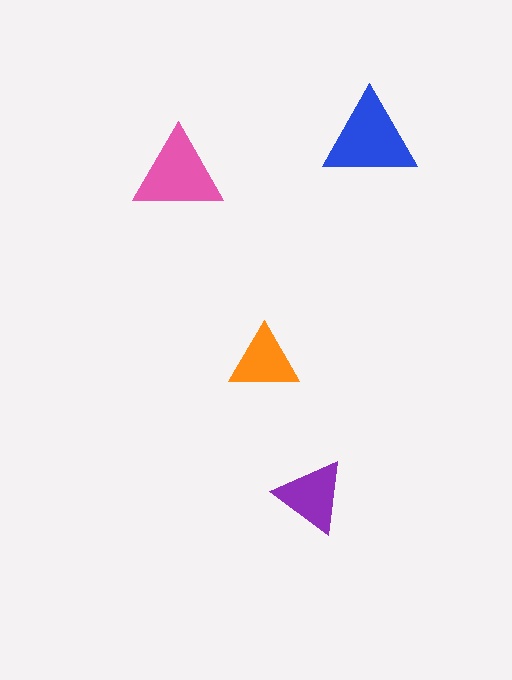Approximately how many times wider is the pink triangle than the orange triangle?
About 1.5 times wider.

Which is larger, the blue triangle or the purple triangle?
The blue one.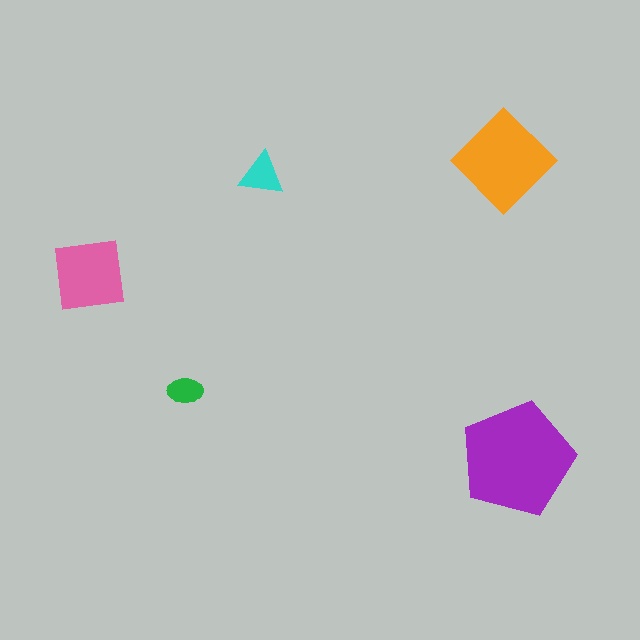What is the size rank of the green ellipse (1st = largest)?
5th.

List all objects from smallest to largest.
The green ellipse, the cyan triangle, the pink square, the orange diamond, the purple pentagon.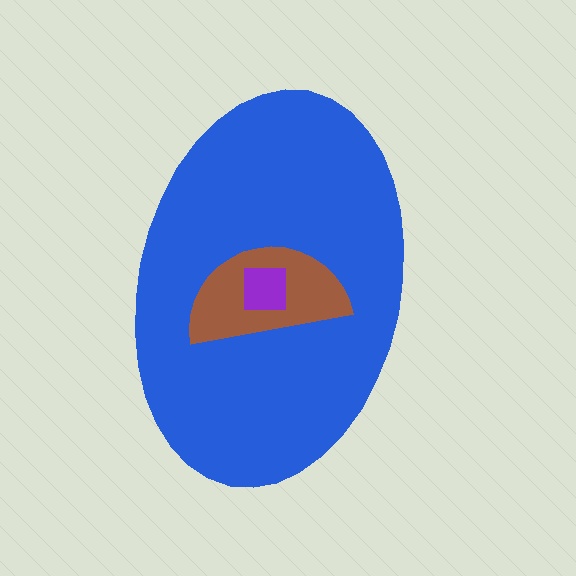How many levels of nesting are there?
3.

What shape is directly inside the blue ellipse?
The brown semicircle.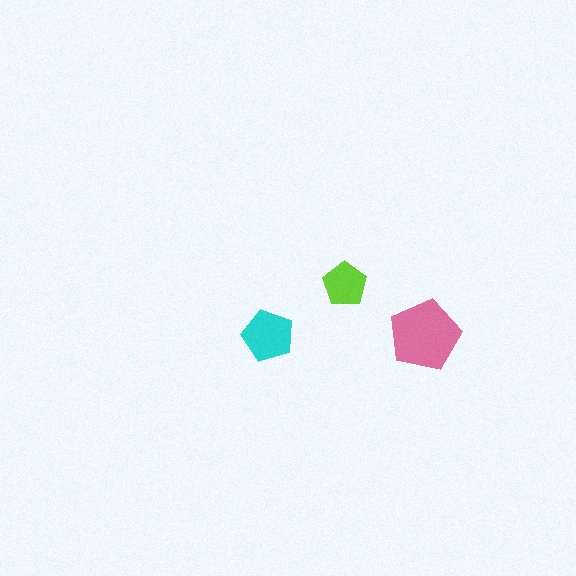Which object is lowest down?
The cyan pentagon is bottommost.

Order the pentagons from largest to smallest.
the pink one, the cyan one, the lime one.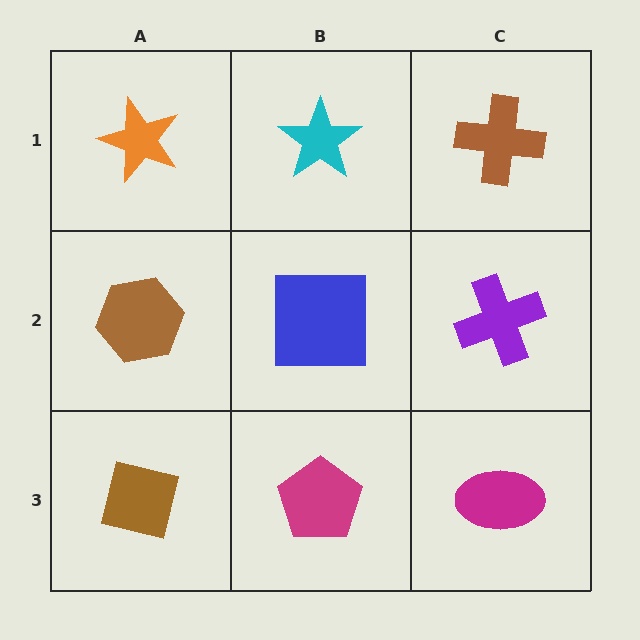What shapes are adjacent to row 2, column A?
An orange star (row 1, column A), a brown square (row 3, column A), a blue square (row 2, column B).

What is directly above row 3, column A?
A brown hexagon.